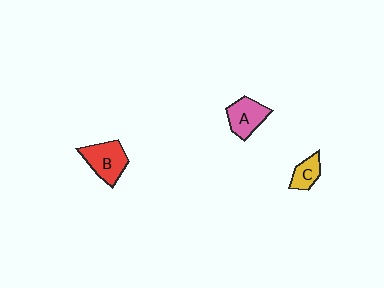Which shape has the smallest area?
Shape C (yellow).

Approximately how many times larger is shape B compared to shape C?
Approximately 1.8 times.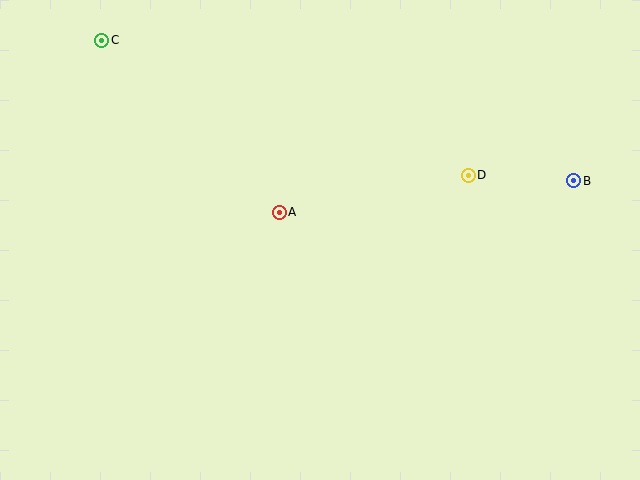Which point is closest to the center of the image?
Point A at (279, 212) is closest to the center.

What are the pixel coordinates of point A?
Point A is at (279, 212).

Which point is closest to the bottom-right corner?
Point B is closest to the bottom-right corner.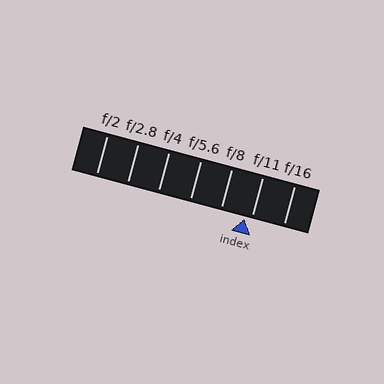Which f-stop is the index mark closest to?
The index mark is closest to f/11.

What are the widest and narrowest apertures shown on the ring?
The widest aperture shown is f/2 and the narrowest is f/16.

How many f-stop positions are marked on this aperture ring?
There are 7 f-stop positions marked.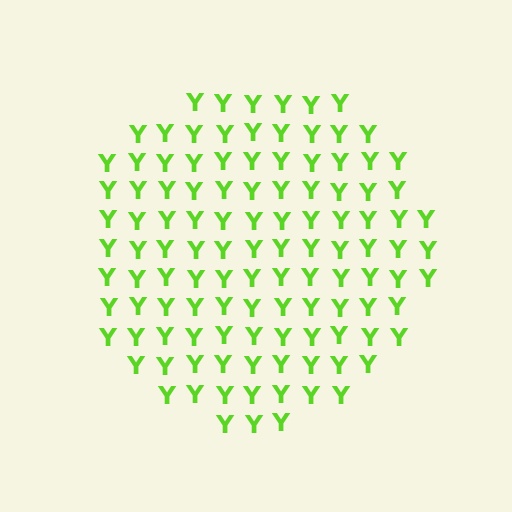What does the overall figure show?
The overall figure shows a circle.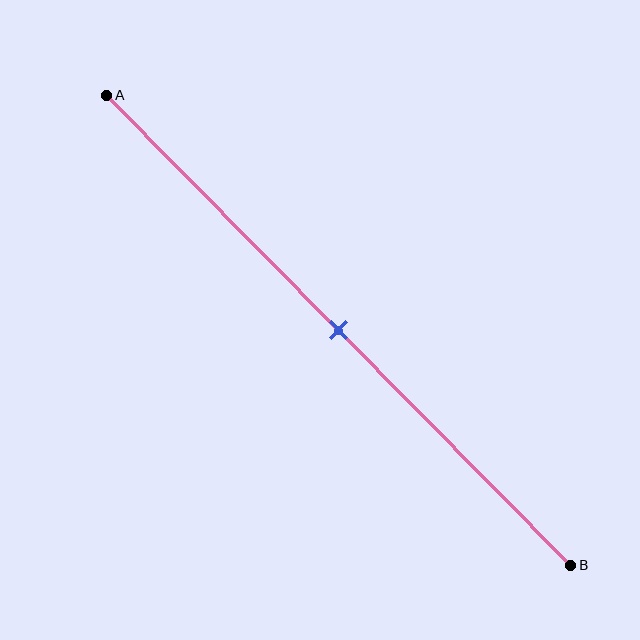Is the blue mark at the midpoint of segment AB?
Yes, the mark is approximately at the midpoint.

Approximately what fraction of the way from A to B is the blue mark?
The blue mark is approximately 50% of the way from A to B.